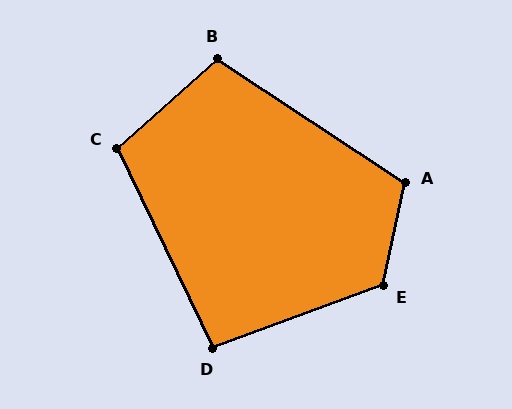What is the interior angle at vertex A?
Approximately 111 degrees (obtuse).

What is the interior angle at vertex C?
Approximately 106 degrees (obtuse).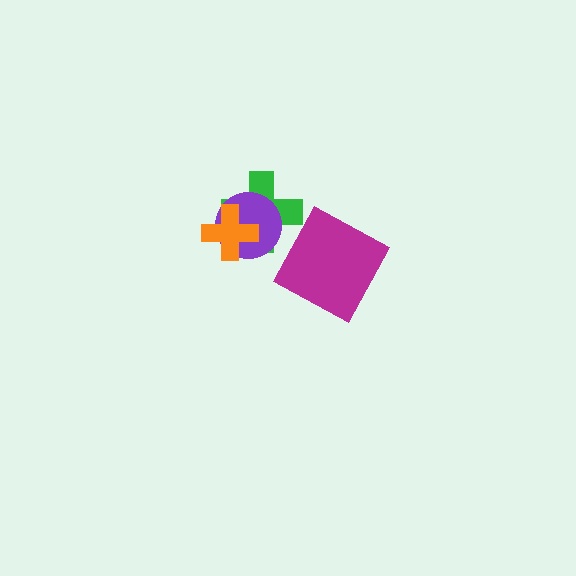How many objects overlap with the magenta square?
0 objects overlap with the magenta square.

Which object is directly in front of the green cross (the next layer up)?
The purple circle is directly in front of the green cross.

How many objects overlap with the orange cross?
2 objects overlap with the orange cross.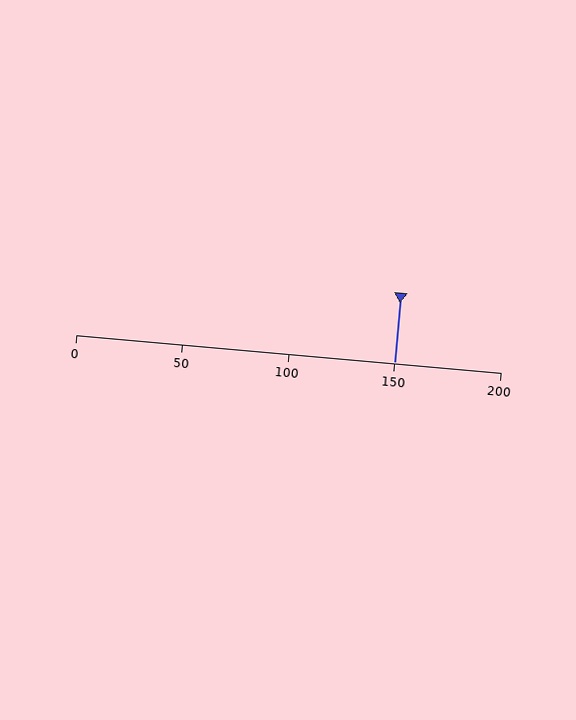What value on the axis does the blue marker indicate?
The marker indicates approximately 150.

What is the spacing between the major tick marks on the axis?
The major ticks are spaced 50 apart.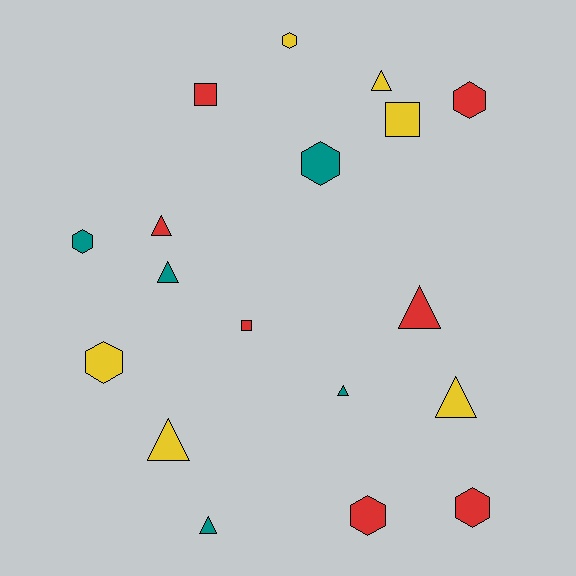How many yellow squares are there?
There is 1 yellow square.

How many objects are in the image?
There are 18 objects.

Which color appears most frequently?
Red, with 7 objects.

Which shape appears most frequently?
Triangle, with 8 objects.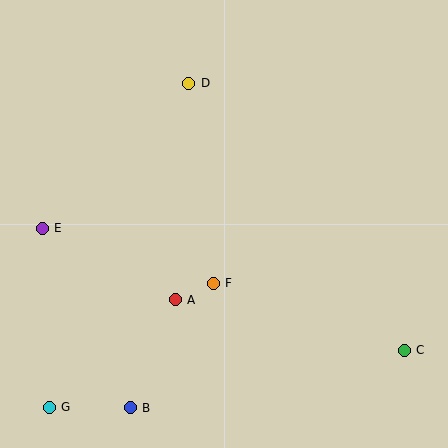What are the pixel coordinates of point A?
Point A is at (175, 300).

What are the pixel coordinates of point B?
Point B is at (130, 408).